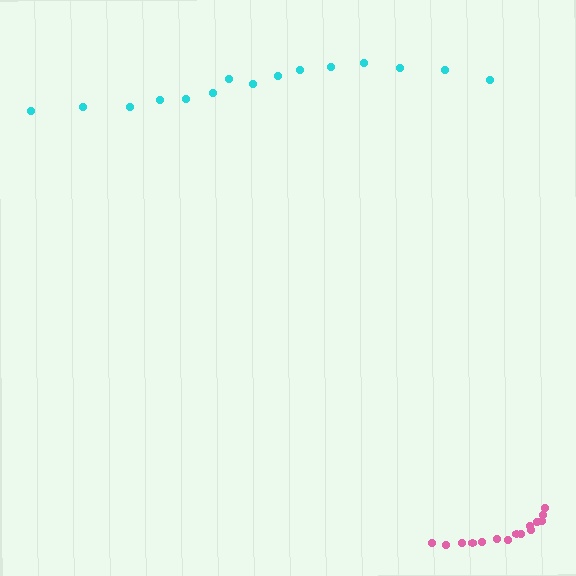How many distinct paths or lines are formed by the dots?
There are 2 distinct paths.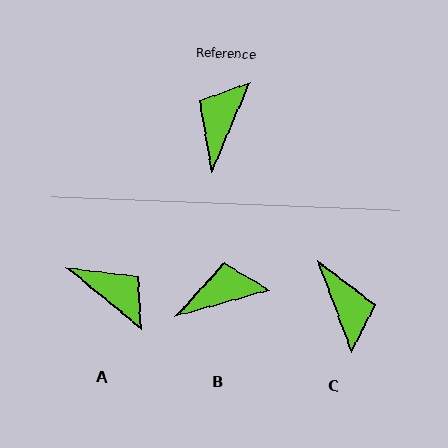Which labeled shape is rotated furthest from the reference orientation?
C, about 136 degrees away.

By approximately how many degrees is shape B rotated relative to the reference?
Approximately 52 degrees clockwise.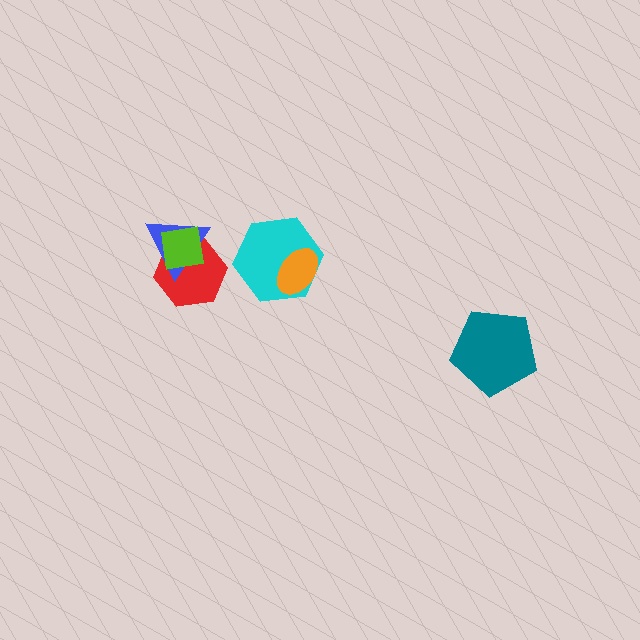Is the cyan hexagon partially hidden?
Yes, it is partially covered by another shape.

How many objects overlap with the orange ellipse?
1 object overlaps with the orange ellipse.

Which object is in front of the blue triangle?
The lime square is in front of the blue triangle.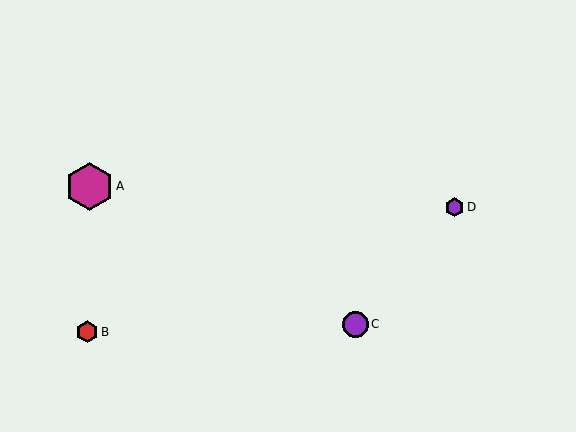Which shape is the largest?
The magenta hexagon (labeled A) is the largest.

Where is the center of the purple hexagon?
The center of the purple hexagon is at (454, 207).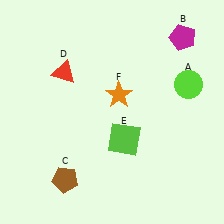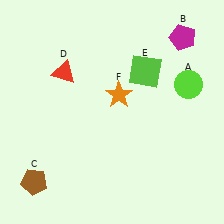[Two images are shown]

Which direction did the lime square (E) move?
The lime square (E) moved up.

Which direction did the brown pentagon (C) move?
The brown pentagon (C) moved left.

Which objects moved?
The objects that moved are: the brown pentagon (C), the lime square (E).